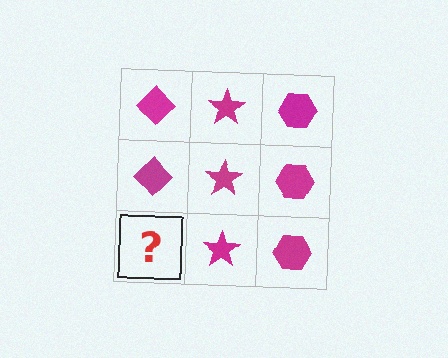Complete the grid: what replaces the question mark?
The question mark should be replaced with a magenta diamond.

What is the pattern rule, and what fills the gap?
The rule is that each column has a consistent shape. The gap should be filled with a magenta diamond.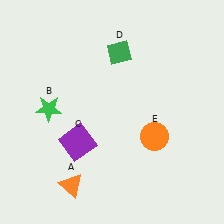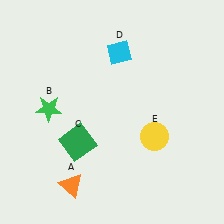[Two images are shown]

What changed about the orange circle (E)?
In Image 1, E is orange. In Image 2, it changed to yellow.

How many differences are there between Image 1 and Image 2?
There are 3 differences between the two images.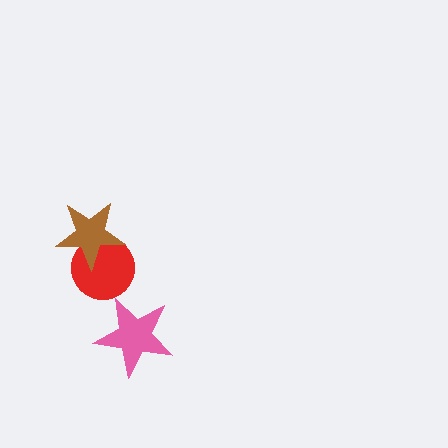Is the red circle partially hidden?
Yes, it is partially covered by another shape.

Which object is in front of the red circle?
The brown star is in front of the red circle.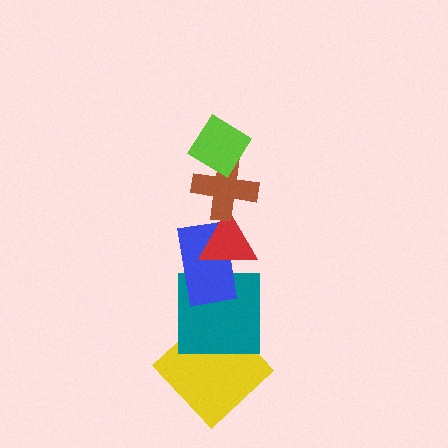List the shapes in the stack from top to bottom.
From top to bottom: the lime diamond, the brown cross, the red triangle, the blue rectangle, the teal square, the yellow diamond.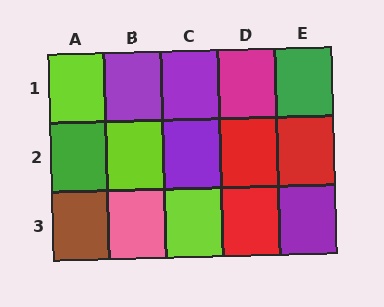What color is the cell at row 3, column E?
Purple.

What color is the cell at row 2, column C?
Purple.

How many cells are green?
2 cells are green.